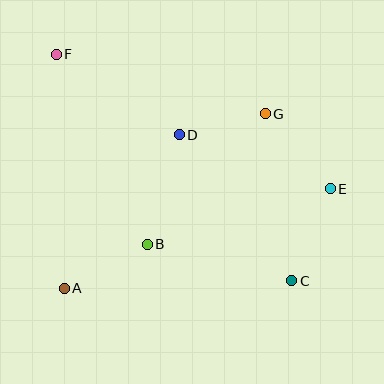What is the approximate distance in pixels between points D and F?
The distance between D and F is approximately 147 pixels.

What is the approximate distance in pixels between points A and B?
The distance between A and B is approximately 94 pixels.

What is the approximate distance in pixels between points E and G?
The distance between E and G is approximately 99 pixels.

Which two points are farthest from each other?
Points C and F are farthest from each other.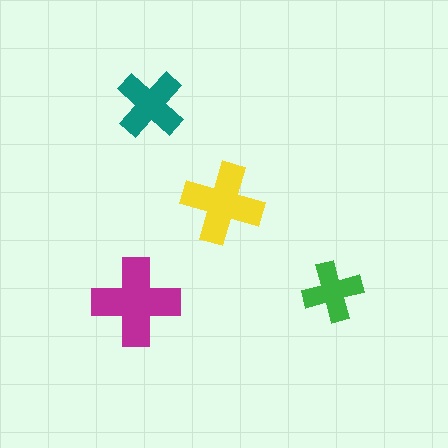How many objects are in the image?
There are 4 objects in the image.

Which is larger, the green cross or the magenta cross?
The magenta one.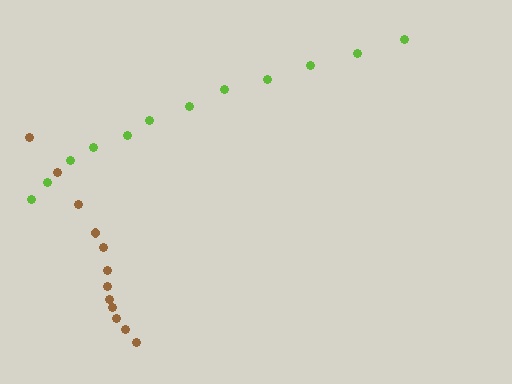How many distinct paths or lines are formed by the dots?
There are 2 distinct paths.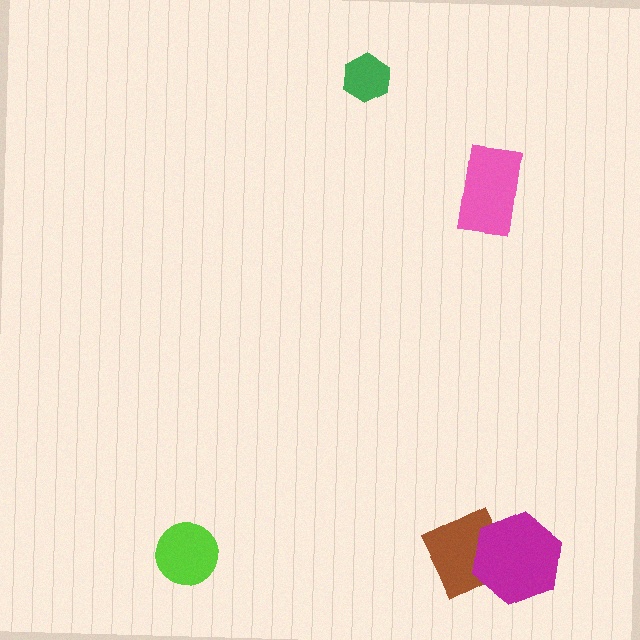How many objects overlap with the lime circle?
0 objects overlap with the lime circle.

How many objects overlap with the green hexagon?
0 objects overlap with the green hexagon.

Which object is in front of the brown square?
The magenta hexagon is in front of the brown square.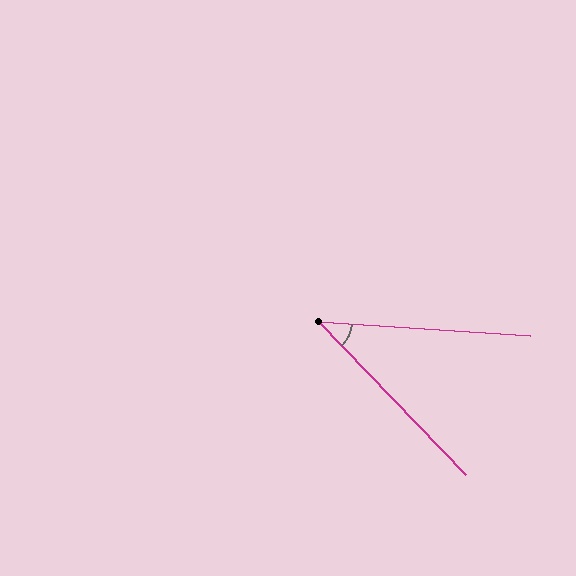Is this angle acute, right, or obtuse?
It is acute.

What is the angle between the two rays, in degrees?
Approximately 42 degrees.